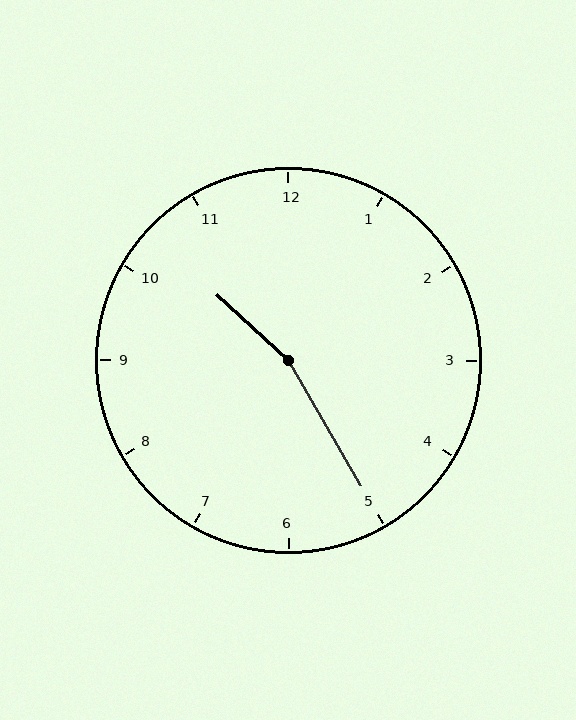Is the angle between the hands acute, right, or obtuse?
It is obtuse.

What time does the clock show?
10:25.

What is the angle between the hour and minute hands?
Approximately 162 degrees.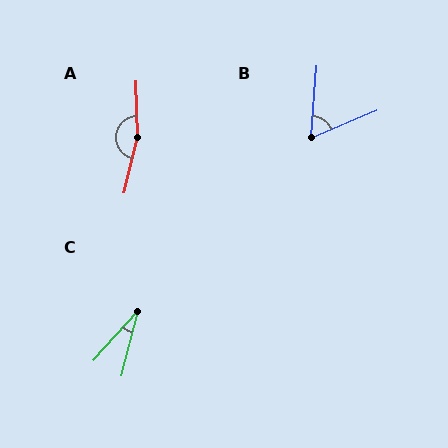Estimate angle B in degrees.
Approximately 62 degrees.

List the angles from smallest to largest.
C (28°), B (62°), A (165°).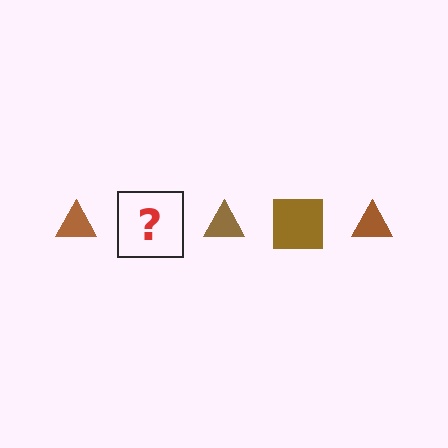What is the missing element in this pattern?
The missing element is a brown square.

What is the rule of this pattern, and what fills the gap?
The rule is that the pattern cycles through triangle, square shapes in brown. The gap should be filled with a brown square.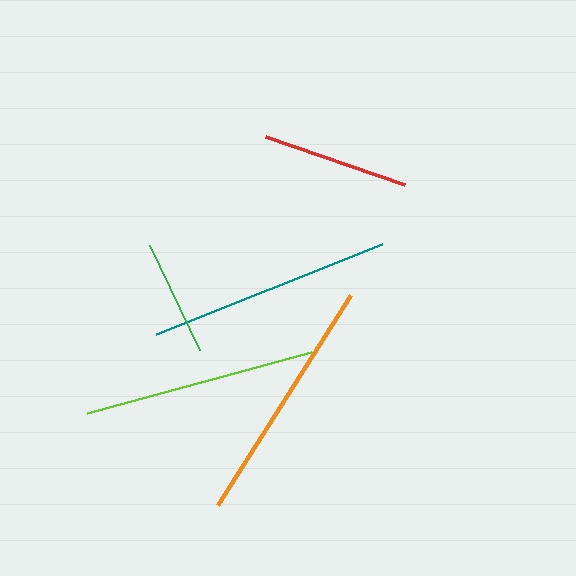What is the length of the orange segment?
The orange segment is approximately 249 pixels long.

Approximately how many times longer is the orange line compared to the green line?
The orange line is approximately 2.1 times the length of the green line.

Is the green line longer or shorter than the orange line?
The orange line is longer than the green line.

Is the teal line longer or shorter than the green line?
The teal line is longer than the green line.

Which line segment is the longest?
The orange line is the longest at approximately 249 pixels.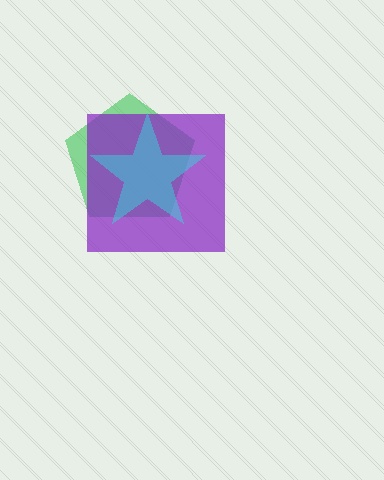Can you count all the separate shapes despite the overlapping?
Yes, there are 3 separate shapes.